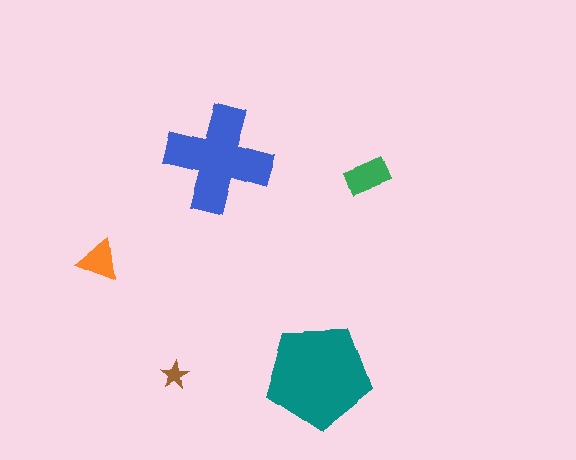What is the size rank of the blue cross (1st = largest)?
2nd.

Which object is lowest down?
The teal pentagon is bottommost.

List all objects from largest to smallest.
The teal pentagon, the blue cross, the green rectangle, the orange triangle, the brown star.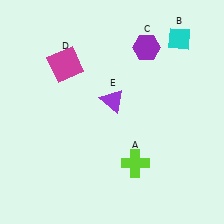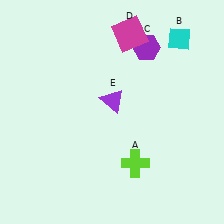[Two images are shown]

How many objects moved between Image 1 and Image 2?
1 object moved between the two images.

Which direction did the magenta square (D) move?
The magenta square (D) moved right.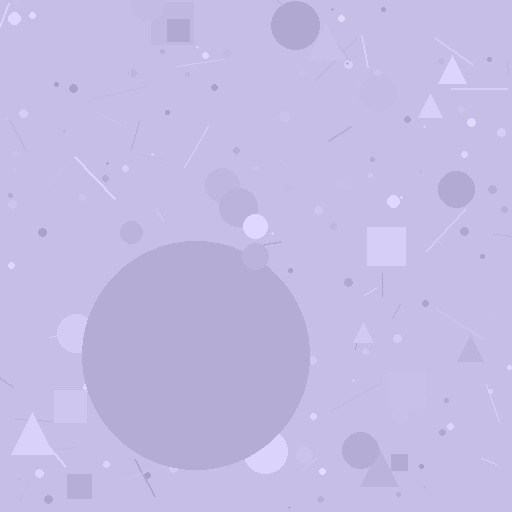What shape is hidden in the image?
A circle is hidden in the image.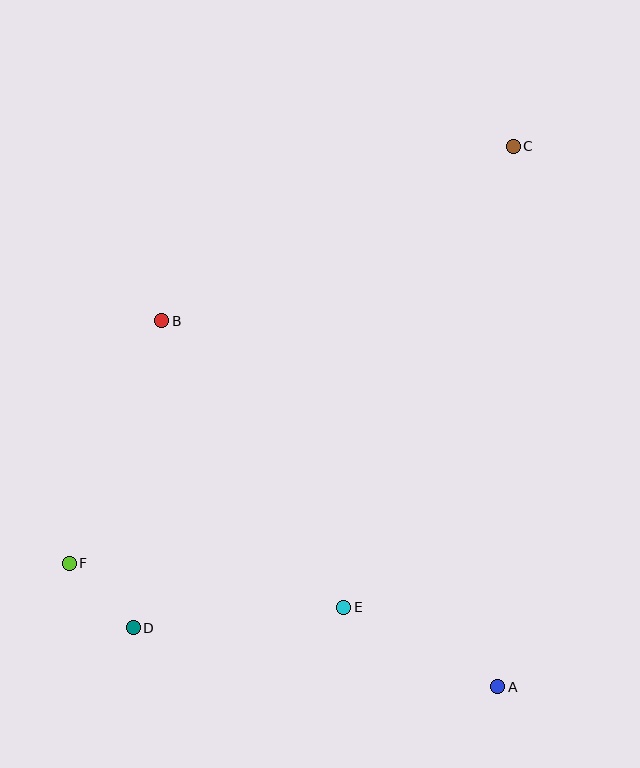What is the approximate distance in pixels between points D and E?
The distance between D and E is approximately 212 pixels.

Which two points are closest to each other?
Points D and F are closest to each other.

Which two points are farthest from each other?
Points C and D are farthest from each other.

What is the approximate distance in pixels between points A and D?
The distance between A and D is approximately 369 pixels.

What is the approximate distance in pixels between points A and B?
The distance between A and B is approximately 497 pixels.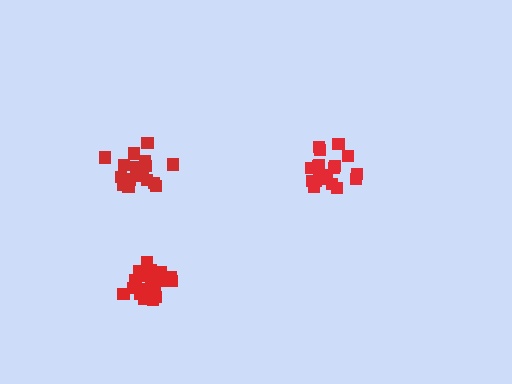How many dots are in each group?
Group 1: 19 dots, Group 2: 18 dots, Group 3: 19 dots (56 total).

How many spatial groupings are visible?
There are 3 spatial groupings.